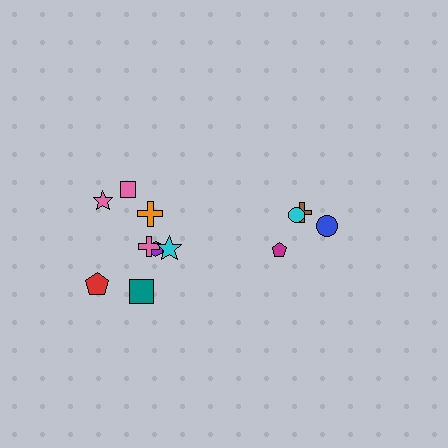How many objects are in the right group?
There are 4 objects.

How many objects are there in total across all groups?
There are 12 objects.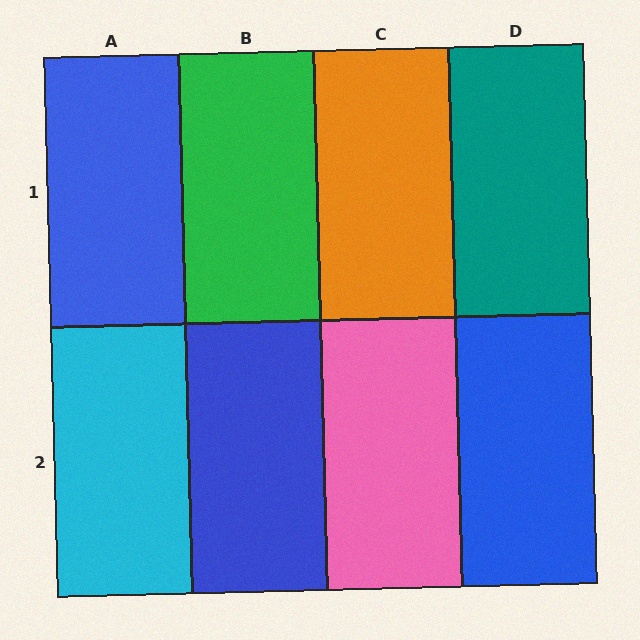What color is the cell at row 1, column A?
Blue.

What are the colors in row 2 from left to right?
Cyan, blue, pink, blue.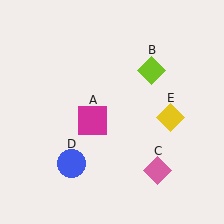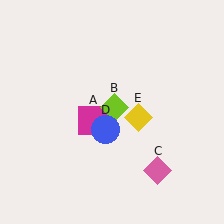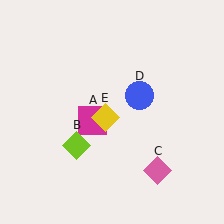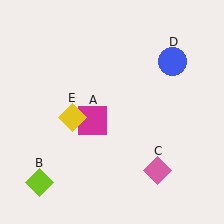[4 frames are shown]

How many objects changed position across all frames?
3 objects changed position: lime diamond (object B), blue circle (object D), yellow diamond (object E).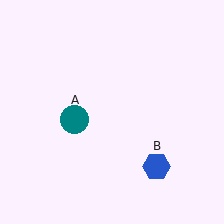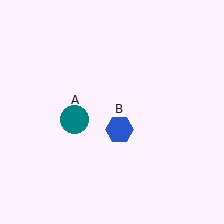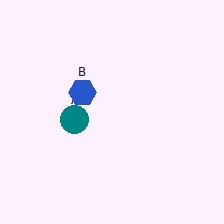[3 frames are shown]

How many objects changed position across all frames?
1 object changed position: blue hexagon (object B).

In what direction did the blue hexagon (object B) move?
The blue hexagon (object B) moved up and to the left.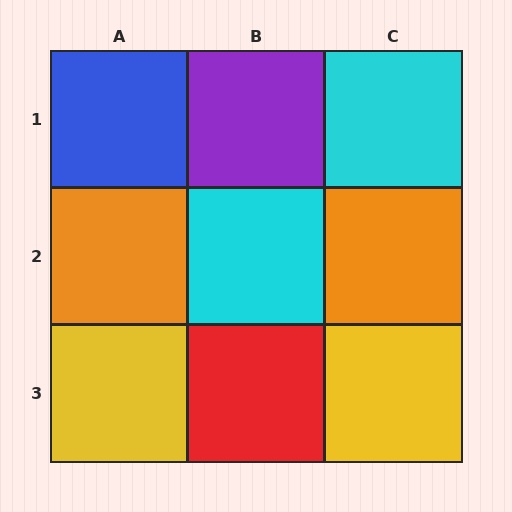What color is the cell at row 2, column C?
Orange.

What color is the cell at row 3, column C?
Yellow.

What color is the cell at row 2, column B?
Cyan.